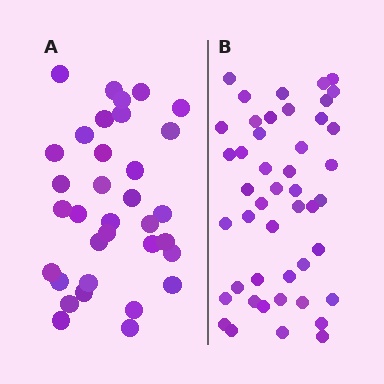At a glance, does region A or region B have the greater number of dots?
Region B (the right region) has more dots.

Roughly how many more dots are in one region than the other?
Region B has roughly 12 or so more dots than region A.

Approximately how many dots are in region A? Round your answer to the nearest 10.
About 30 dots. (The exact count is 34, which rounds to 30.)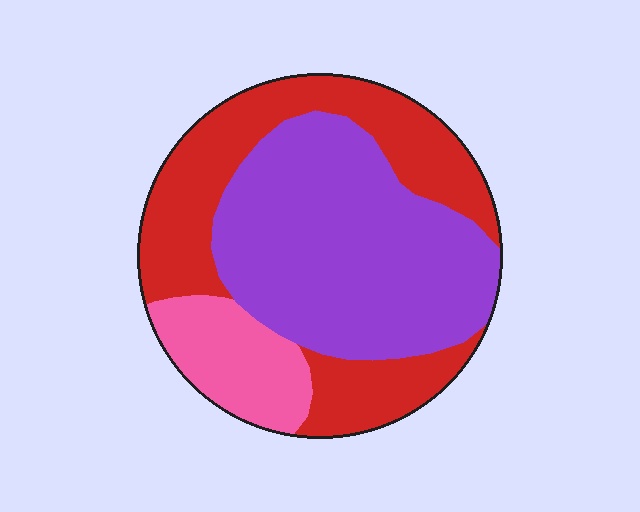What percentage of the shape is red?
Red covers 38% of the shape.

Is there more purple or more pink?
Purple.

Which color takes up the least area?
Pink, at roughly 15%.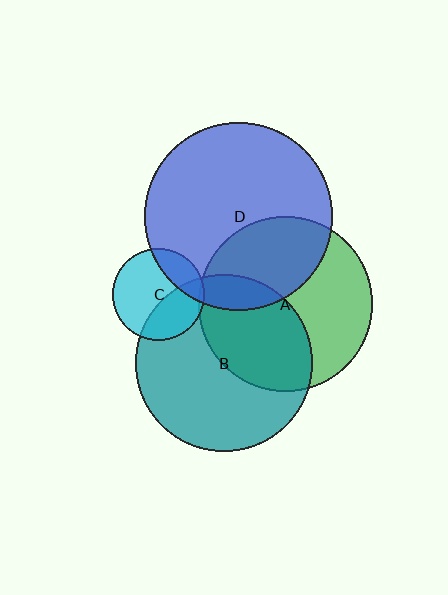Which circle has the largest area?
Circle D (blue).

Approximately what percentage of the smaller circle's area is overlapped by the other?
Approximately 20%.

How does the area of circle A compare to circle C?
Approximately 3.6 times.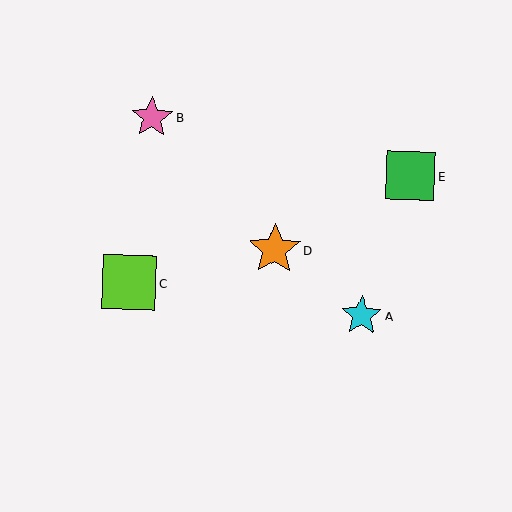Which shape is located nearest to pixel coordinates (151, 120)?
The pink star (labeled B) at (152, 117) is nearest to that location.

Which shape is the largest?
The lime square (labeled C) is the largest.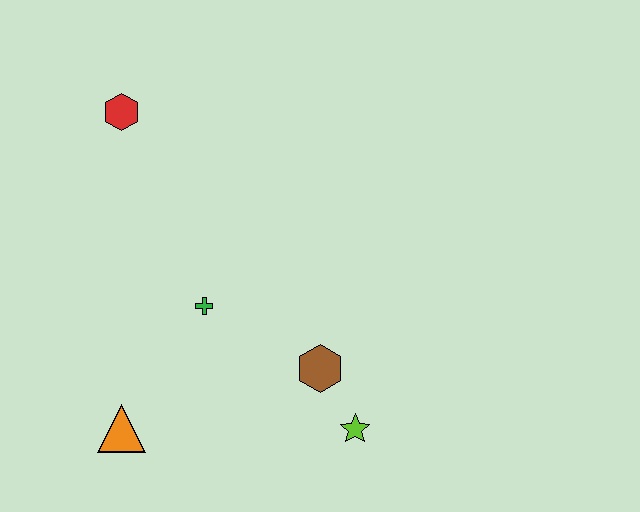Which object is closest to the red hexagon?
The green cross is closest to the red hexagon.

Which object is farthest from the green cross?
The red hexagon is farthest from the green cross.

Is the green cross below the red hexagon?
Yes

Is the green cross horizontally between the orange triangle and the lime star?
Yes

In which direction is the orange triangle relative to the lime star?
The orange triangle is to the left of the lime star.